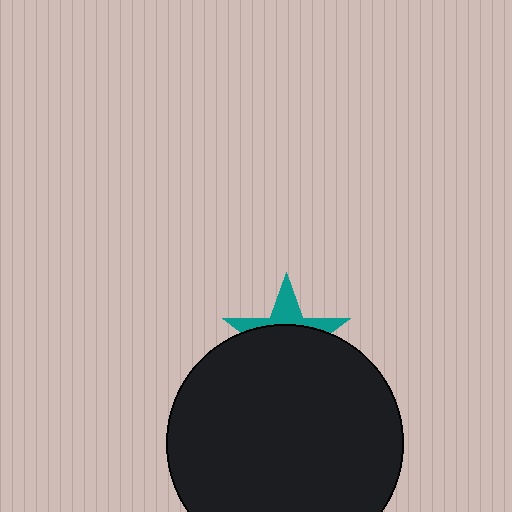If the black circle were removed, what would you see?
You would see the complete teal star.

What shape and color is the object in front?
The object in front is a black circle.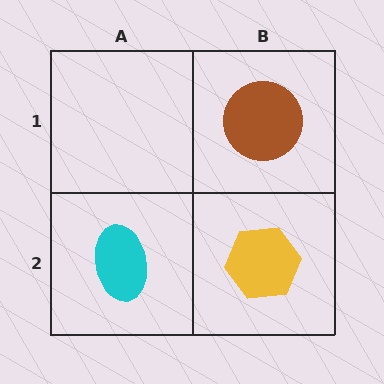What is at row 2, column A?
A cyan ellipse.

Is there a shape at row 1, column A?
No, that cell is empty.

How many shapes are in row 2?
2 shapes.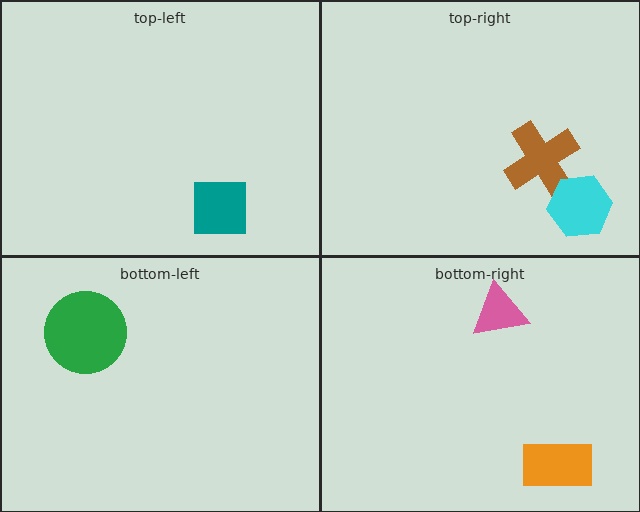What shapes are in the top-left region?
The teal square.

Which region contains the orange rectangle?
The bottom-right region.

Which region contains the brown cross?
The top-right region.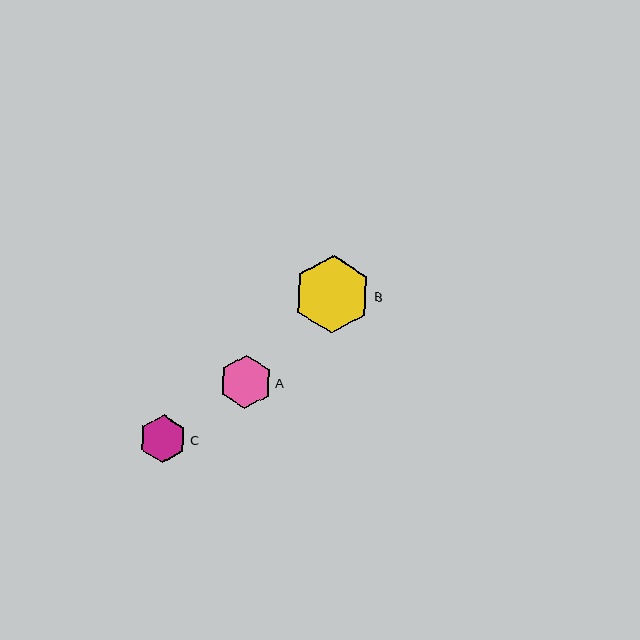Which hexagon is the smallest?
Hexagon C is the smallest with a size of approximately 48 pixels.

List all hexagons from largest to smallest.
From largest to smallest: B, A, C.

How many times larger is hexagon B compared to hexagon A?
Hexagon B is approximately 1.5 times the size of hexagon A.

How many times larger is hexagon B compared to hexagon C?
Hexagon B is approximately 1.6 times the size of hexagon C.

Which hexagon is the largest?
Hexagon B is the largest with a size of approximately 78 pixels.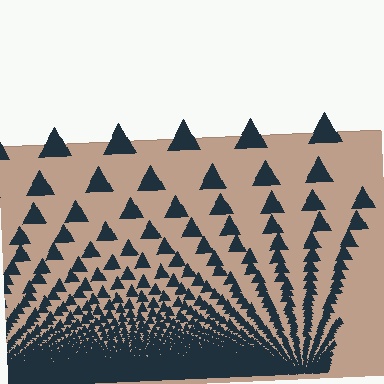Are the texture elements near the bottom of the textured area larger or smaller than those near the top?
Smaller. The gradient is inverted — elements near the bottom are smaller and denser.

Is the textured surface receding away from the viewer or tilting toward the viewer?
The surface appears to tilt toward the viewer. Texture elements get larger and sparser toward the top.